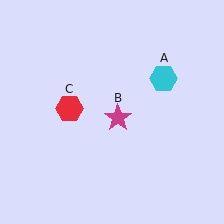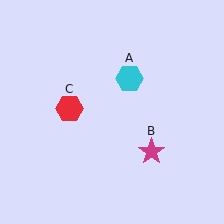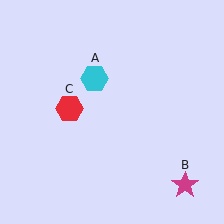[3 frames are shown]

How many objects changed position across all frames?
2 objects changed position: cyan hexagon (object A), magenta star (object B).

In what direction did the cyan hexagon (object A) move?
The cyan hexagon (object A) moved left.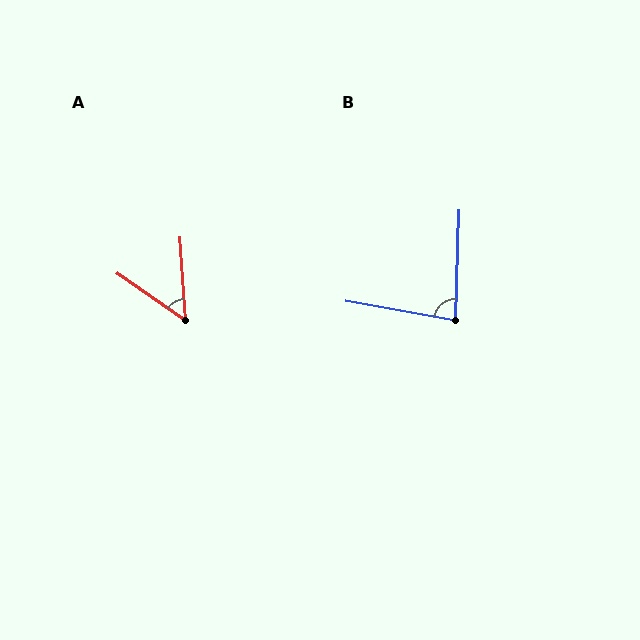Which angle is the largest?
B, at approximately 82 degrees.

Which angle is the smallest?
A, at approximately 51 degrees.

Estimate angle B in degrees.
Approximately 82 degrees.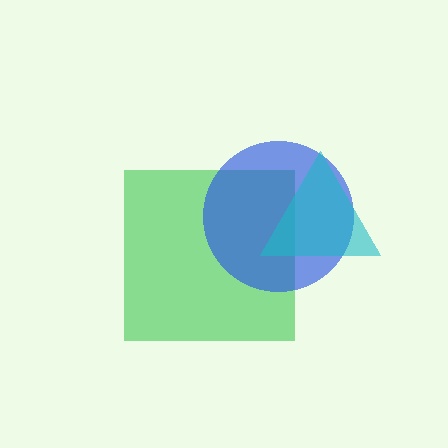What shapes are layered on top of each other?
The layered shapes are: a green square, a blue circle, a cyan triangle.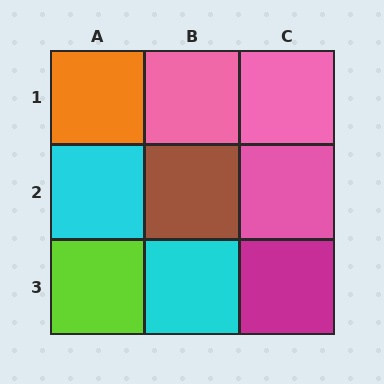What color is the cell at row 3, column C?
Magenta.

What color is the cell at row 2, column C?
Pink.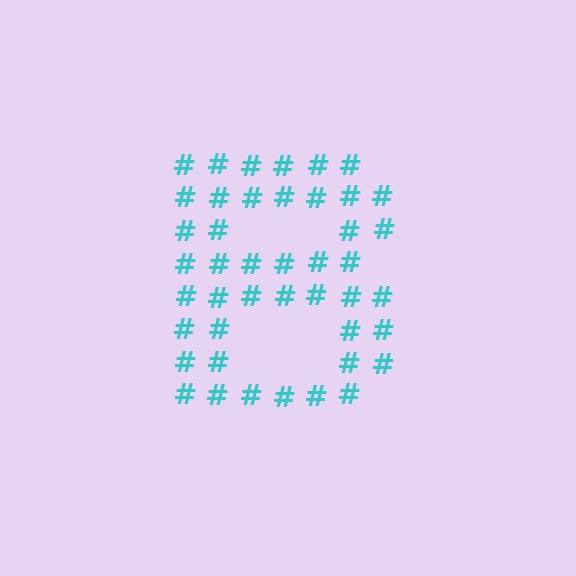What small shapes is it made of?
It is made of small hash symbols.